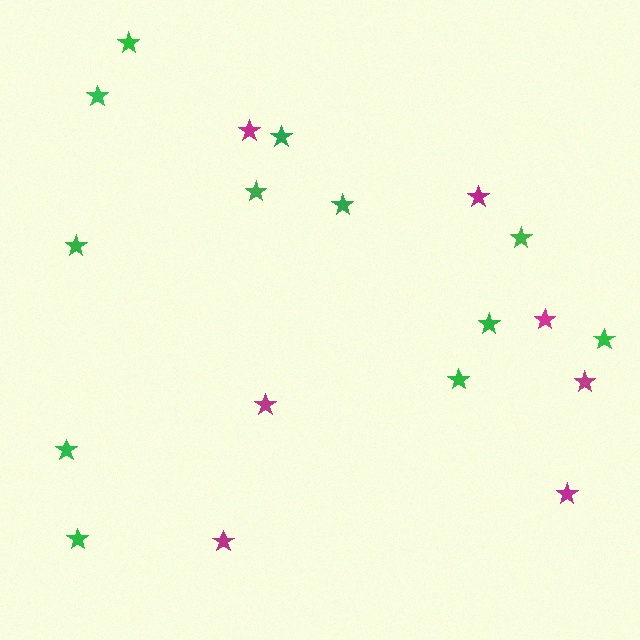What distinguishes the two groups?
There are 2 groups: one group of magenta stars (7) and one group of green stars (12).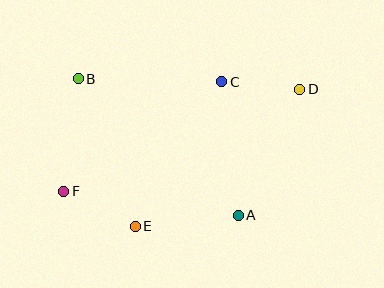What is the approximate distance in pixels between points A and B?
The distance between A and B is approximately 210 pixels.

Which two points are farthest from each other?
Points D and F are farthest from each other.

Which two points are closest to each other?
Points C and D are closest to each other.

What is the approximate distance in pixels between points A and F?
The distance between A and F is approximately 176 pixels.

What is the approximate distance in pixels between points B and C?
The distance between B and C is approximately 144 pixels.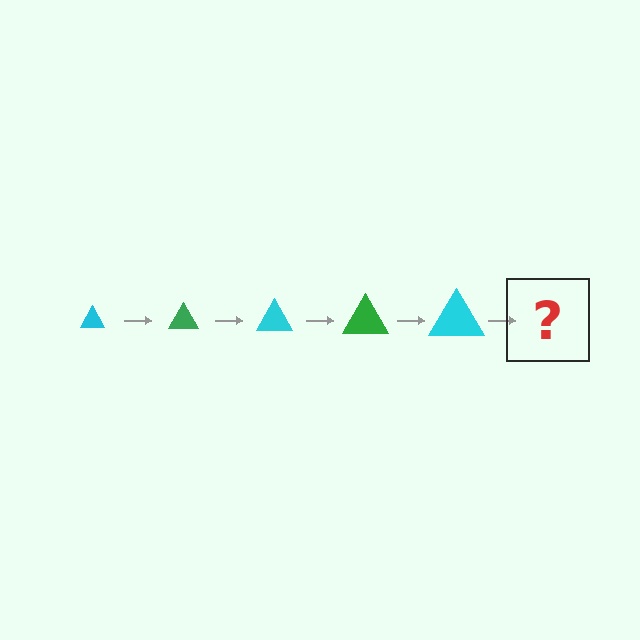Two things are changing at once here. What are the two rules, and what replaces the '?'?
The two rules are that the triangle grows larger each step and the color cycles through cyan and green. The '?' should be a green triangle, larger than the previous one.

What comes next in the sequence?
The next element should be a green triangle, larger than the previous one.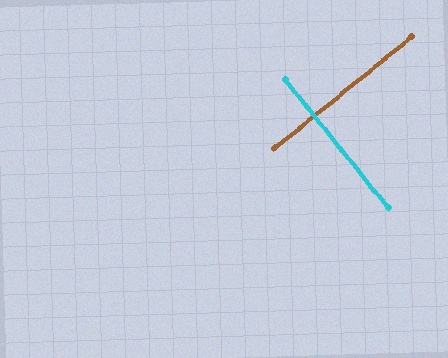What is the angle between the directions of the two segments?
Approximately 90 degrees.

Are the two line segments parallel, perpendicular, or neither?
Perpendicular — they meet at approximately 90°.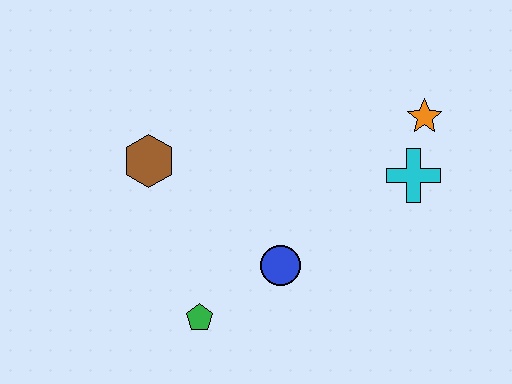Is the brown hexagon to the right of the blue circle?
No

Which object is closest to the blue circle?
The green pentagon is closest to the blue circle.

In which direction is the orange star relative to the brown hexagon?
The orange star is to the right of the brown hexagon.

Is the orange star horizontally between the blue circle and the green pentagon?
No